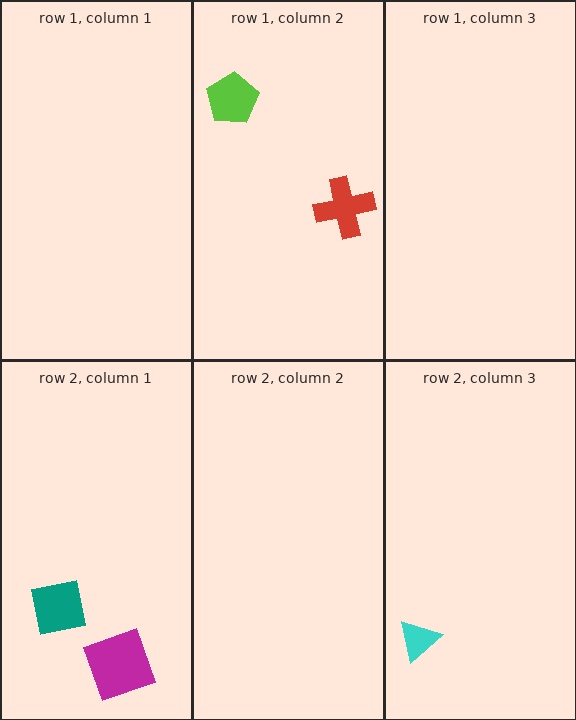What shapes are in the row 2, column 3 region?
The cyan triangle.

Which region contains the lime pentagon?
The row 1, column 2 region.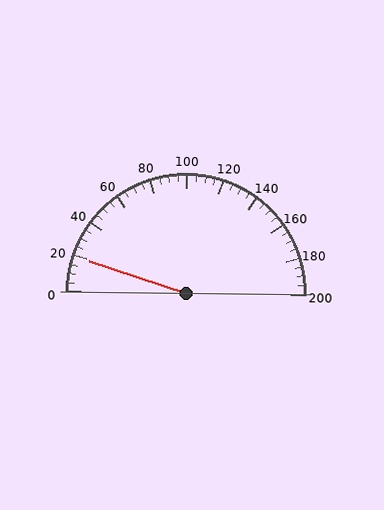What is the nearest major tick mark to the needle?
The nearest major tick mark is 20.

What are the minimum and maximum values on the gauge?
The gauge ranges from 0 to 200.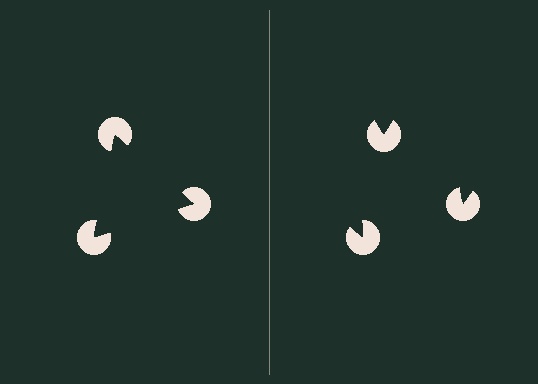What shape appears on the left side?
An illusory triangle.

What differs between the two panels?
The pac-man discs are positioned identically on both sides; only the wedge orientations differ. On the left they align to a triangle; on the right they are misaligned.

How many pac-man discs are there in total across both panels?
6 — 3 on each side.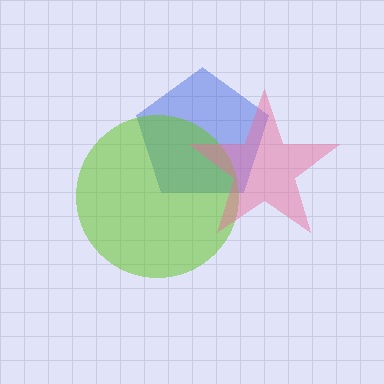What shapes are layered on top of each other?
The layered shapes are: a blue pentagon, a lime circle, a pink star.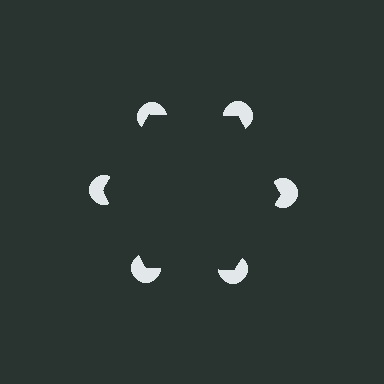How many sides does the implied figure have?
6 sides.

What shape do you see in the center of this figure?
An illusory hexagon — its edges are inferred from the aligned wedge cuts in the pac-man discs, not physically drawn.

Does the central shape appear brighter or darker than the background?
It typically appears slightly darker than the background, even though no actual brightness change is drawn.